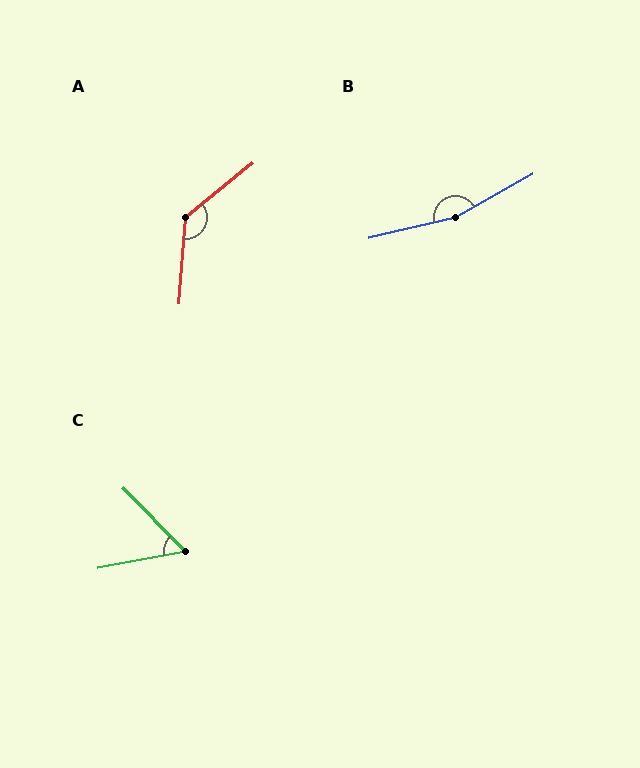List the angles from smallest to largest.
C (56°), A (133°), B (164°).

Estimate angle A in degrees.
Approximately 133 degrees.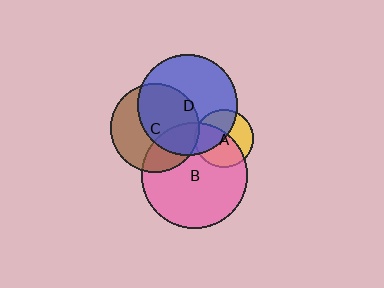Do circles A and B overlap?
Yes.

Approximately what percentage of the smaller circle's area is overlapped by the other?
Approximately 55%.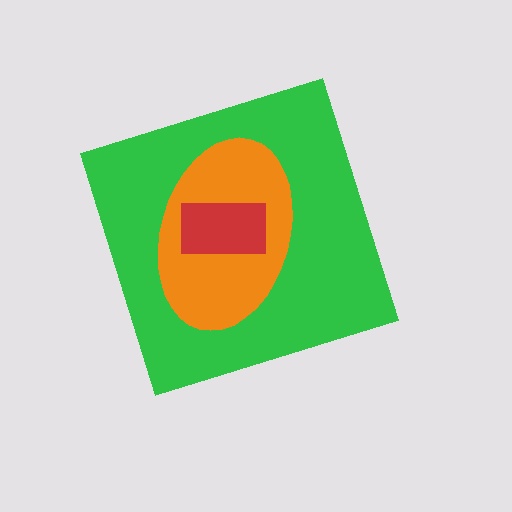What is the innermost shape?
The red rectangle.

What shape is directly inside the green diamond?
The orange ellipse.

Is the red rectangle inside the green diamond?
Yes.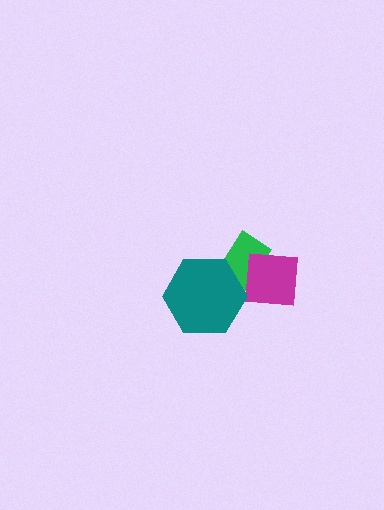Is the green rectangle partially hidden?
Yes, it is partially covered by another shape.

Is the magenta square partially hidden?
No, no other shape covers it.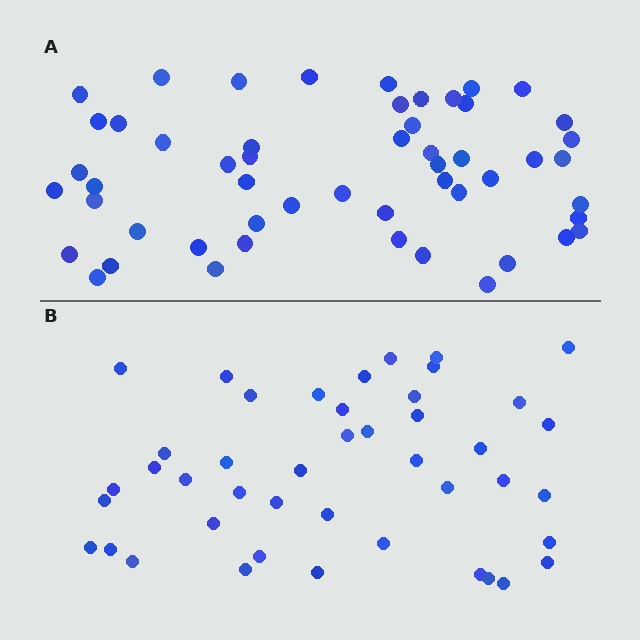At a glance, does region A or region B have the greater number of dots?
Region A (the top region) has more dots.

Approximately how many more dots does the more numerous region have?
Region A has roughly 8 or so more dots than region B.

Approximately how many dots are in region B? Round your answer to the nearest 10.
About 40 dots. (The exact count is 44, which rounds to 40.)